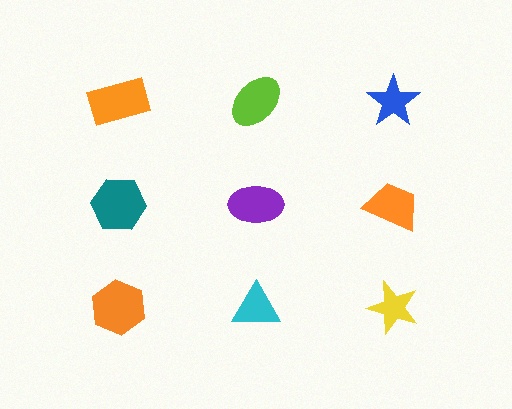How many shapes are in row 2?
3 shapes.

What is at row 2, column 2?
A purple ellipse.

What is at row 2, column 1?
A teal hexagon.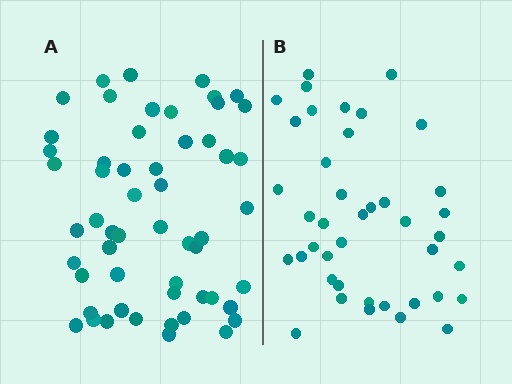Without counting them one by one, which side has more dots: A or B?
Region A (the left region) has more dots.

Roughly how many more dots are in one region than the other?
Region A has approximately 15 more dots than region B.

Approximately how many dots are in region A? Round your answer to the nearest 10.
About 60 dots. (The exact count is 55, which rounds to 60.)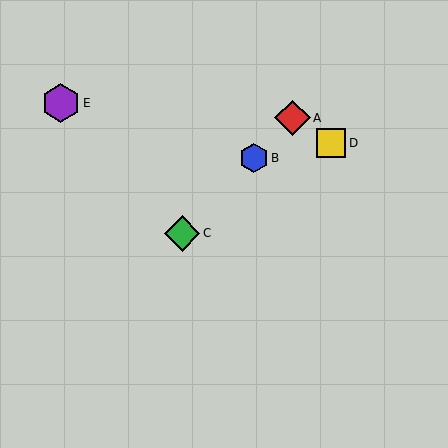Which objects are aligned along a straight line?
Objects A, B, C are aligned along a straight line.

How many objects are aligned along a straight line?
3 objects (A, B, C) are aligned along a straight line.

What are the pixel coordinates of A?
Object A is at (292, 118).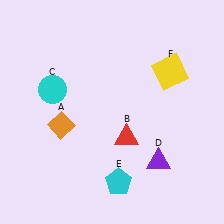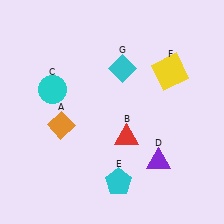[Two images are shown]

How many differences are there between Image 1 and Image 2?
There is 1 difference between the two images.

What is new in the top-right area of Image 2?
A cyan diamond (G) was added in the top-right area of Image 2.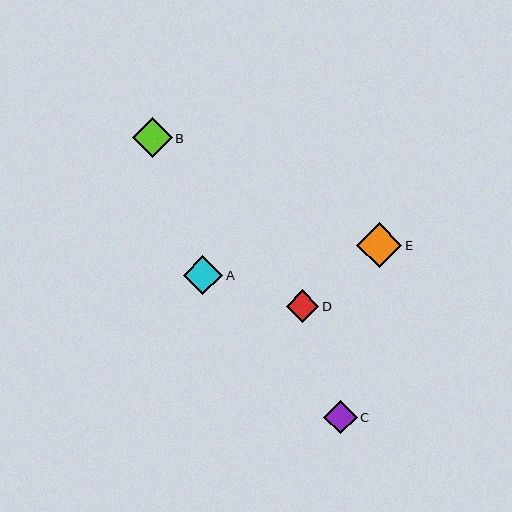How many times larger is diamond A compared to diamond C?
Diamond A is approximately 1.2 times the size of diamond C.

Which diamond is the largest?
Diamond E is the largest with a size of approximately 45 pixels.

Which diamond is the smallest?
Diamond D is the smallest with a size of approximately 33 pixels.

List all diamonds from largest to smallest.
From largest to smallest: E, B, A, C, D.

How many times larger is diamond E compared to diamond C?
Diamond E is approximately 1.4 times the size of diamond C.